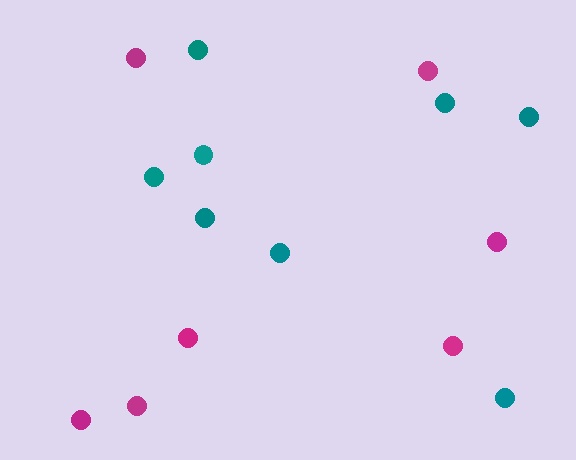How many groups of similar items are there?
There are 2 groups: one group of teal circles (8) and one group of magenta circles (7).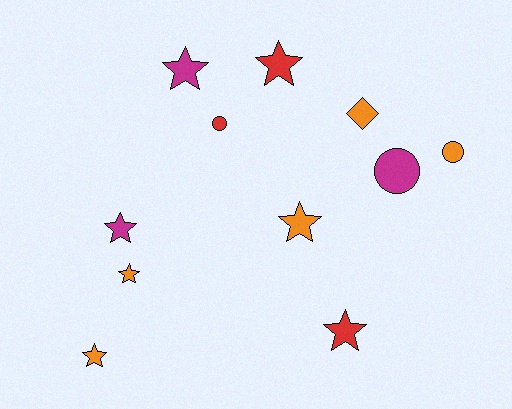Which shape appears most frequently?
Star, with 7 objects.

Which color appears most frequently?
Orange, with 5 objects.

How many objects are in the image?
There are 11 objects.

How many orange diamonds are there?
There is 1 orange diamond.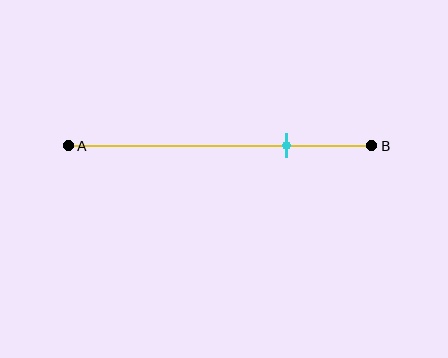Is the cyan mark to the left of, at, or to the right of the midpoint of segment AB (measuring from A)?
The cyan mark is to the right of the midpoint of segment AB.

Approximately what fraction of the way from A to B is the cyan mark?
The cyan mark is approximately 70% of the way from A to B.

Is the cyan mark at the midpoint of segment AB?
No, the mark is at about 70% from A, not at the 50% midpoint.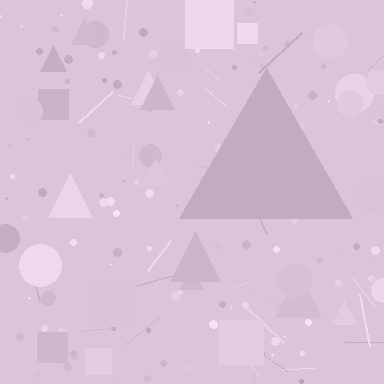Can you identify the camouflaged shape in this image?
The camouflaged shape is a triangle.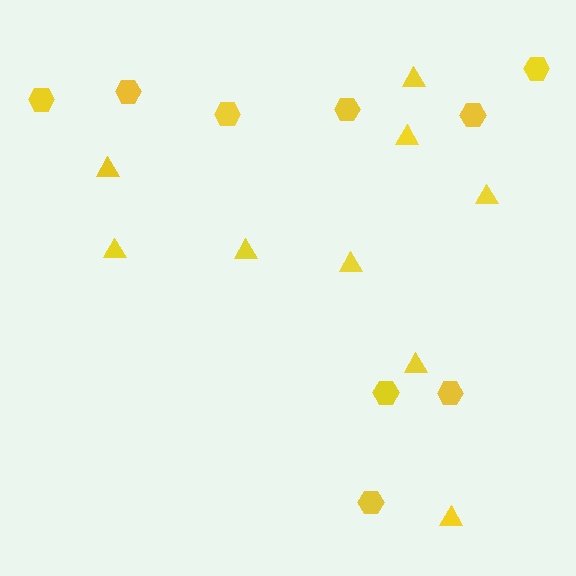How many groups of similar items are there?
There are 2 groups: one group of hexagons (9) and one group of triangles (9).